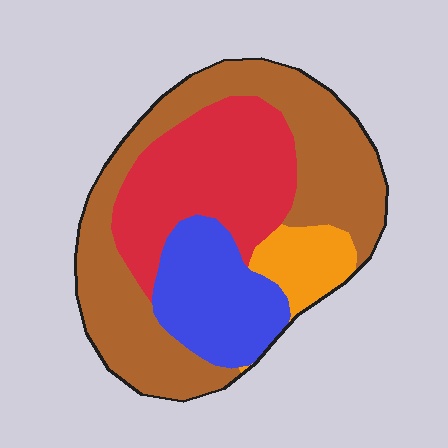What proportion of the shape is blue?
Blue covers about 20% of the shape.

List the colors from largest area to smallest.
From largest to smallest: brown, red, blue, orange.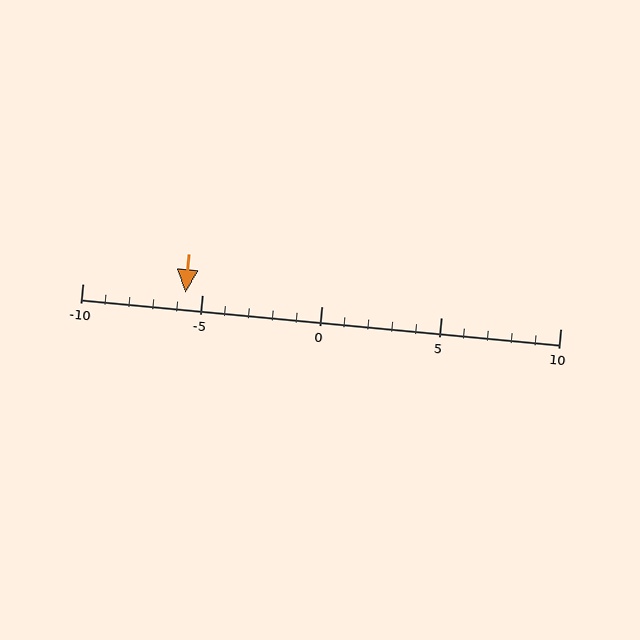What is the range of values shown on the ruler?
The ruler shows values from -10 to 10.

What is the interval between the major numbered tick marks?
The major tick marks are spaced 5 units apart.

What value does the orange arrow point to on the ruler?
The orange arrow points to approximately -6.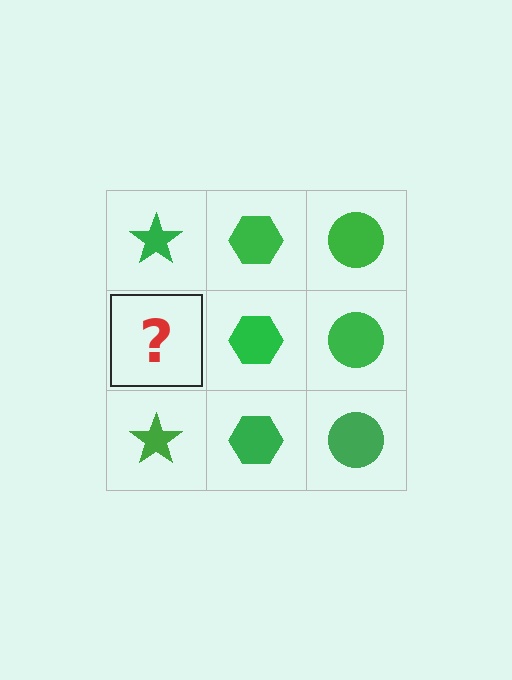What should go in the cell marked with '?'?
The missing cell should contain a green star.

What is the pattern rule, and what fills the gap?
The rule is that each column has a consistent shape. The gap should be filled with a green star.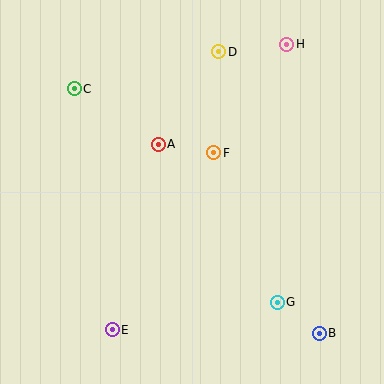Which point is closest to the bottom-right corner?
Point B is closest to the bottom-right corner.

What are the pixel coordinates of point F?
Point F is at (214, 153).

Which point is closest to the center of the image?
Point F at (214, 153) is closest to the center.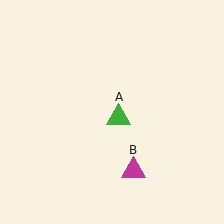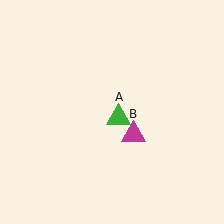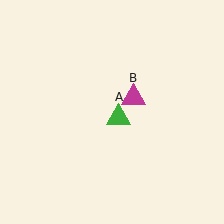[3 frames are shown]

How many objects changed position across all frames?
1 object changed position: magenta triangle (object B).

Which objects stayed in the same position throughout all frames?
Green triangle (object A) remained stationary.